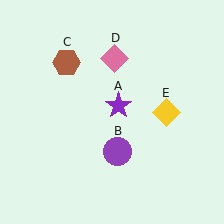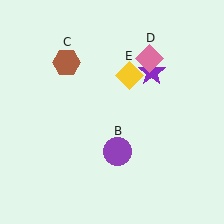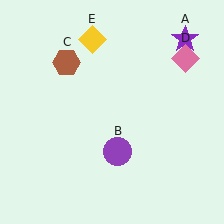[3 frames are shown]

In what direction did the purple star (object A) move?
The purple star (object A) moved up and to the right.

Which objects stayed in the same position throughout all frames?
Purple circle (object B) and brown hexagon (object C) remained stationary.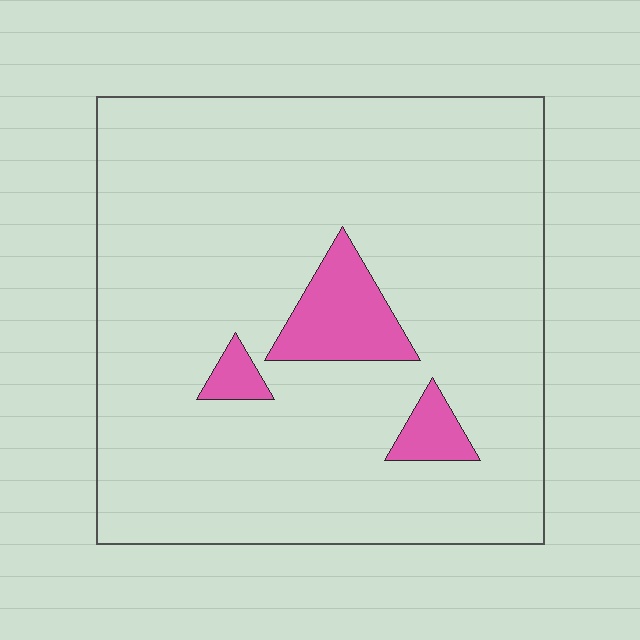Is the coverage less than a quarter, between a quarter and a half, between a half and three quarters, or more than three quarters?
Less than a quarter.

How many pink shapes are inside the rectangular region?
3.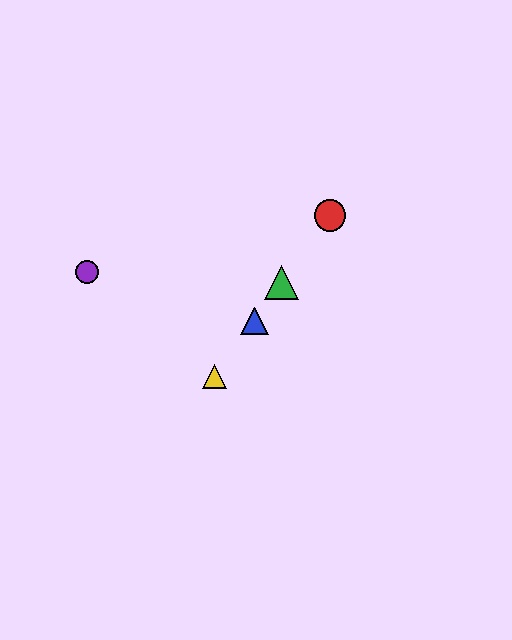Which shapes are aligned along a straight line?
The red circle, the blue triangle, the green triangle, the yellow triangle are aligned along a straight line.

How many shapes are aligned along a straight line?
4 shapes (the red circle, the blue triangle, the green triangle, the yellow triangle) are aligned along a straight line.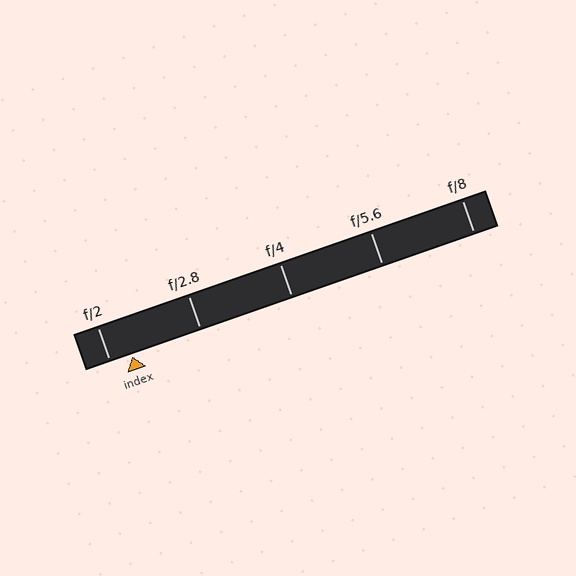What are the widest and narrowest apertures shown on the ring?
The widest aperture shown is f/2 and the narrowest is f/8.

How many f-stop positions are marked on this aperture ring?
There are 5 f-stop positions marked.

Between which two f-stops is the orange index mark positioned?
The index mark is between f/2 and f/2.8.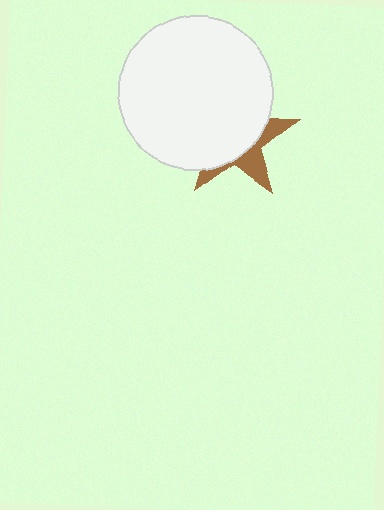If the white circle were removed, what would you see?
You would see the complete brown star.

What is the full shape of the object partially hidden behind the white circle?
The partially hidden object is a brown star.